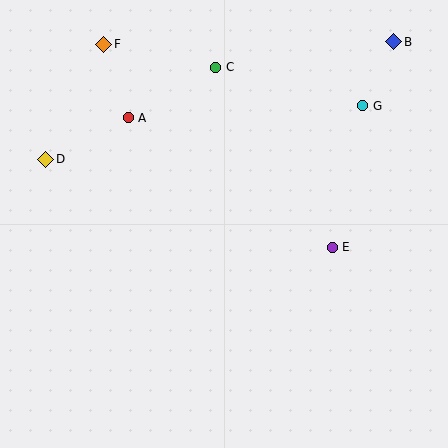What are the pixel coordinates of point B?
Point B is at (394, 42).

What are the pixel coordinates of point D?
Point D is at (46, 159).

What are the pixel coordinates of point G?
Point G is at (363, 106).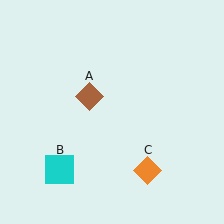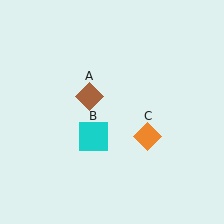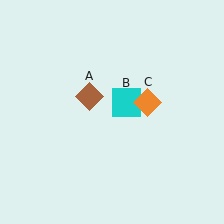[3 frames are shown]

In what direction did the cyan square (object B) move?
The cyan square (object B) moved up and to the right.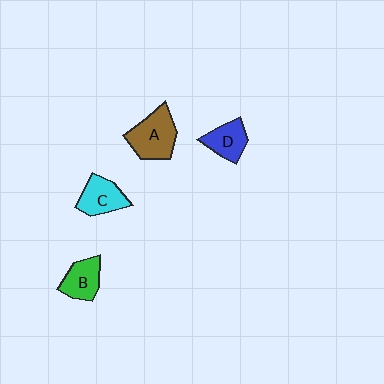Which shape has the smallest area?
Shape D (blue).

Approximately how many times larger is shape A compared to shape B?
Approximately 1.5 times.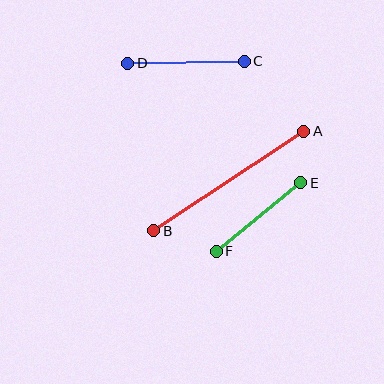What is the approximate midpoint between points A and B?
The midpoint is at approximately (229, 181) pixels.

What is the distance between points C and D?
The distance is approximately 117 pixels.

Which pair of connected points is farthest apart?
Points A and B are farthest apart.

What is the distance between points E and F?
The distance is approximately 109 pixels.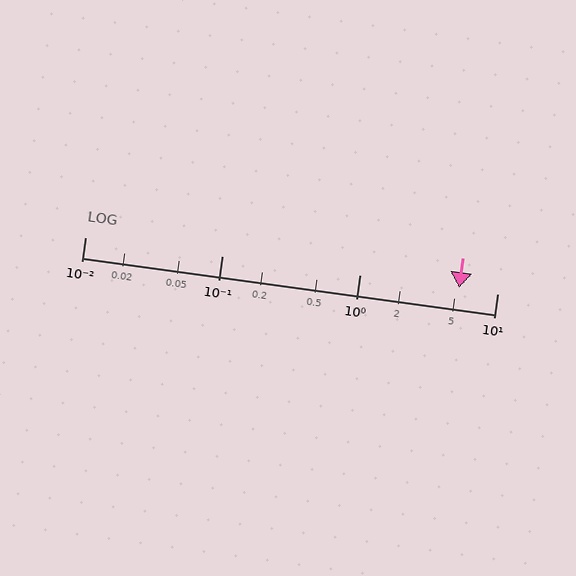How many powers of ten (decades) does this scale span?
The scale spans 3 decades, from 0.01 to 10.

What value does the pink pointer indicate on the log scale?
The pointer indicates approximately 5.3.